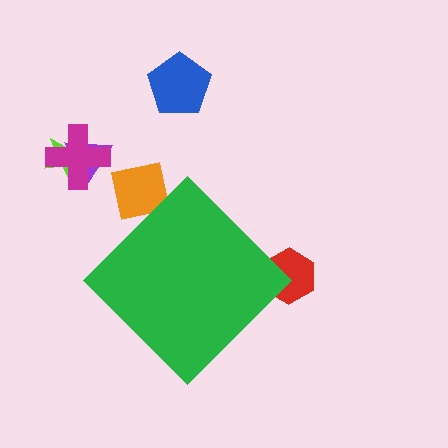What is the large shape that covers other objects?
A green diamond.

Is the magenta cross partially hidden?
No, the magenta cross is fully visible.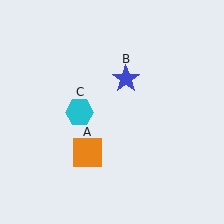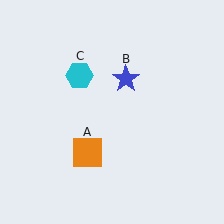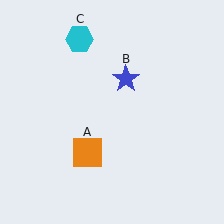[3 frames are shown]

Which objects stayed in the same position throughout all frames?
Orange square (object A) and blue star (object B) remained stationary.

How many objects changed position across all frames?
1 object changed position: cyan hexagon (object C).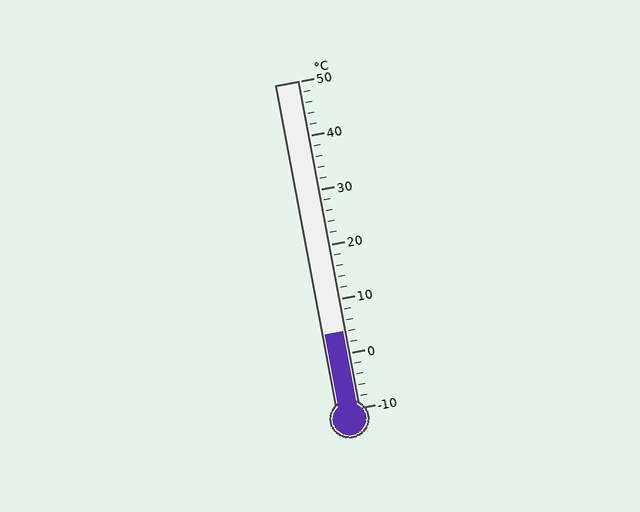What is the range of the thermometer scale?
The thermometer scale ranges from -10°C to 50°C.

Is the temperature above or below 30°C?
The temperature is below 30°C.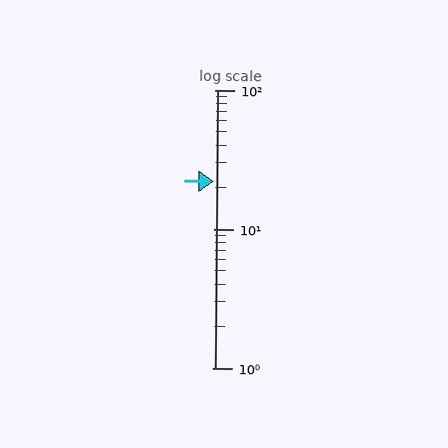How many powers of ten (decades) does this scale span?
The scale spans 2 decades, from 1 to 100.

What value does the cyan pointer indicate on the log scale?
The pointer indicates approximately 22.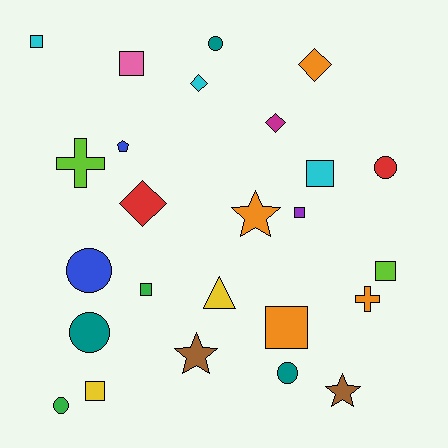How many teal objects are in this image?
There are 3 teal objects.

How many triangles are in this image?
There is 1 triangle.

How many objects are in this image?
There are 25 objects.